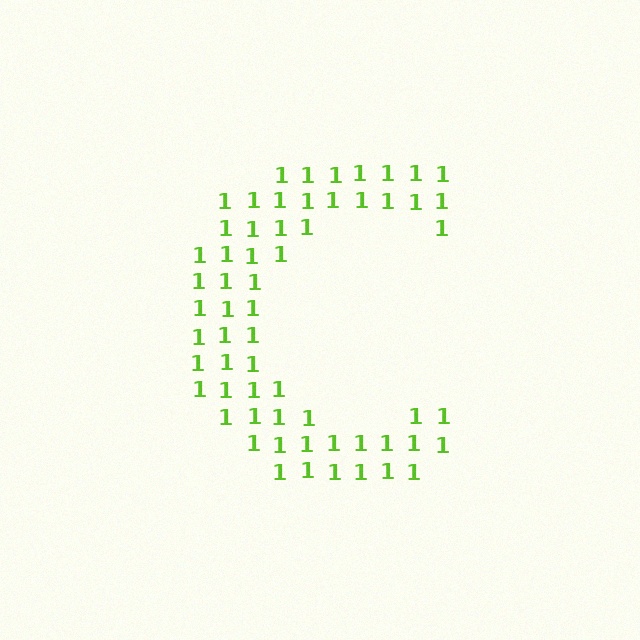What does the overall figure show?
The overall figure shows the letter C.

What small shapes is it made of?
It is made of small digit 1's.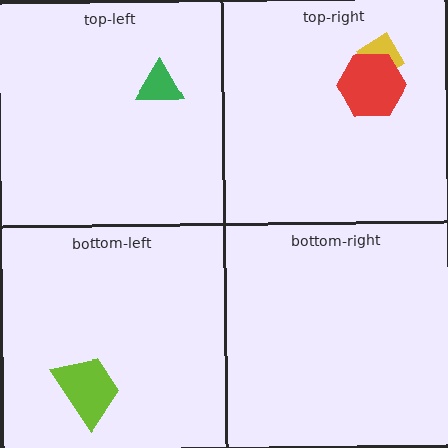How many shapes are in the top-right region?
2.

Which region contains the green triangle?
The top-left region.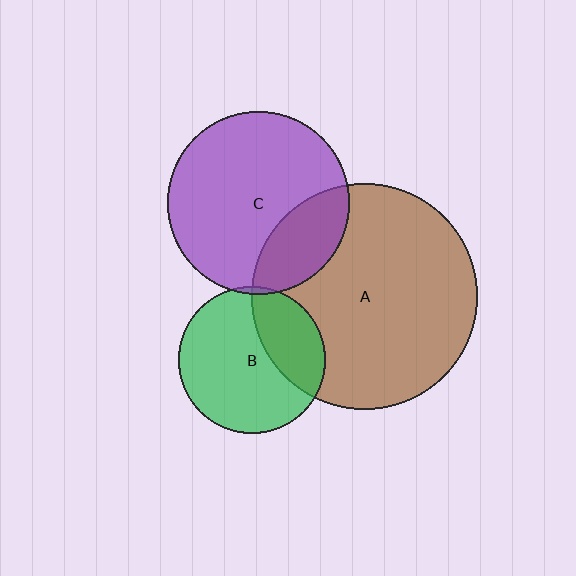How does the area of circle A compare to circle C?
Approximately 1.5 times.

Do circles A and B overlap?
Yes.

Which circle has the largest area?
Circle A (brown).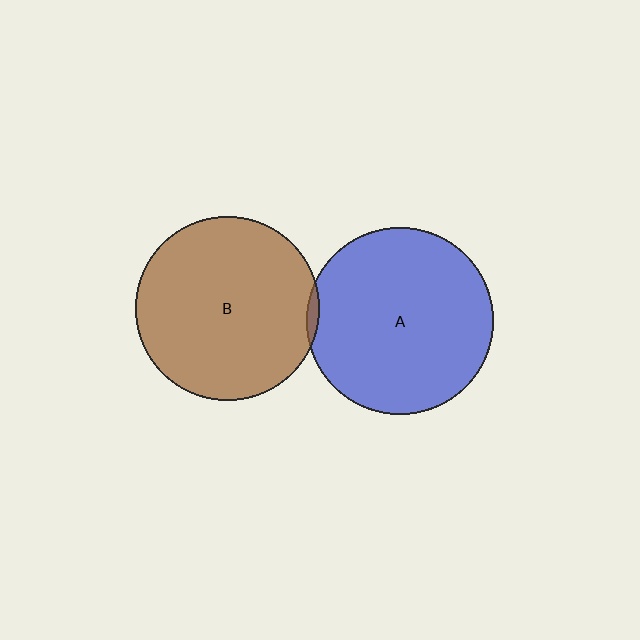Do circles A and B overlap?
Yes.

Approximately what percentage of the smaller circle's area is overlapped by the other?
Approximately 5%.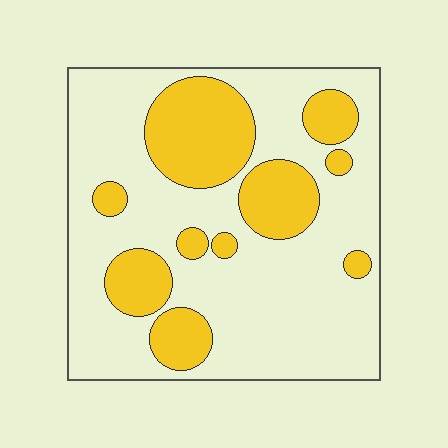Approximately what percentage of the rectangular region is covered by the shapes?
Approximately 30%.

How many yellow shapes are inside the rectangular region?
10.